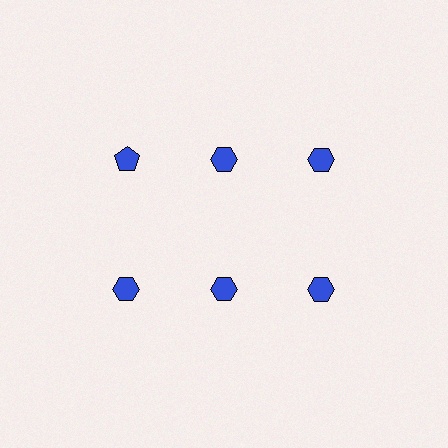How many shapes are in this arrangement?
There are 6 shapes arranged in a grid pattern.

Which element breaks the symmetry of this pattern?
The blue pentagon in the top row, leftmost column breaks the symmetry. All other shapes are blue hexagons.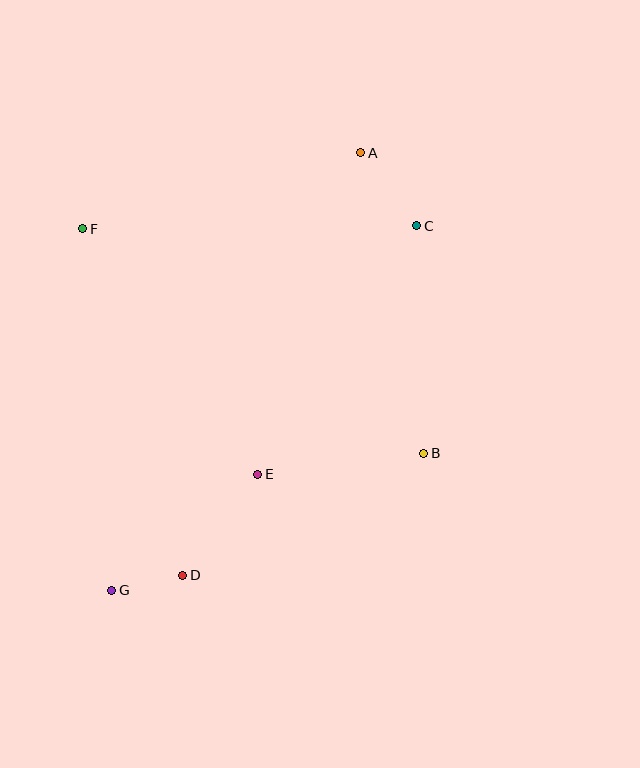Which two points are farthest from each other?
Points A and G are farthest from each other.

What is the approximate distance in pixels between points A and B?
The distance between A and B is approximately 307 pixels.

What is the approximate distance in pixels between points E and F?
The distance between E and F is approximately 302 pixels.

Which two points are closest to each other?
Points D and G are closest to each other.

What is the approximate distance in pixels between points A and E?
The distance between A and E is approximately 338 pixels.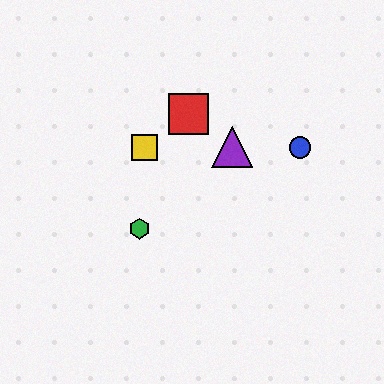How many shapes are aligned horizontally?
3 shapes (the blue circle, the yellow square, the purple triangle) are aligned horizontally.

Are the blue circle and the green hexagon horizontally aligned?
No, the blue circle is at y≈147 and the green hexagon is at y≈229.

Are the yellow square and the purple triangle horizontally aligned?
Yes, both are at y≈147.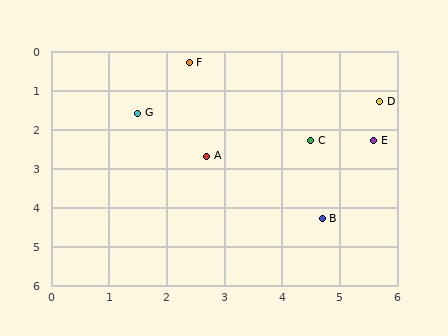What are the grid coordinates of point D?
Point D is at approximately (5.7, 1.3).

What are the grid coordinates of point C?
Point C is at approximately (4.5, 2.3).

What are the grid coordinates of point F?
Point F is at approximately (2.4, 0.3).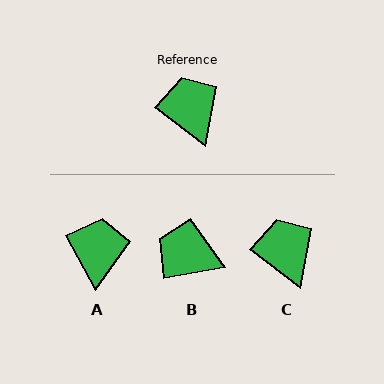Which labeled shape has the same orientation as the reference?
C.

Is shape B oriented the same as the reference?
No, it is off by about 47 degrees.